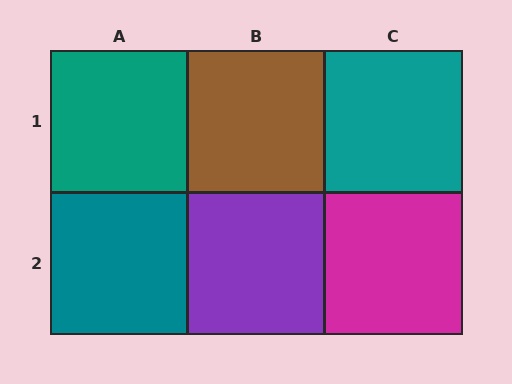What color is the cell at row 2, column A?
Teal.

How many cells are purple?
1 cell is purple.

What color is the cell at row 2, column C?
Magenta.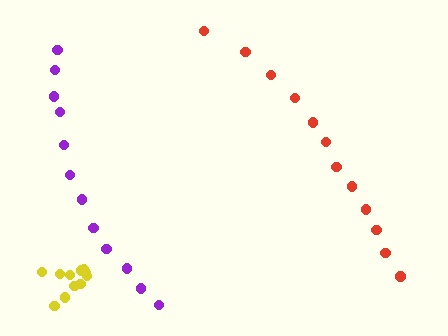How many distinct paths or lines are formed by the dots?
There are 3 distinct paths.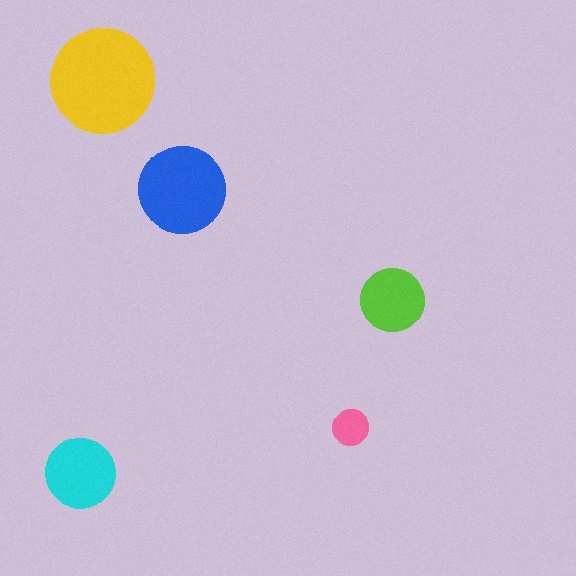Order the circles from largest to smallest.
the yellow one, the blue one, the cyan one, the lime one, the pink one.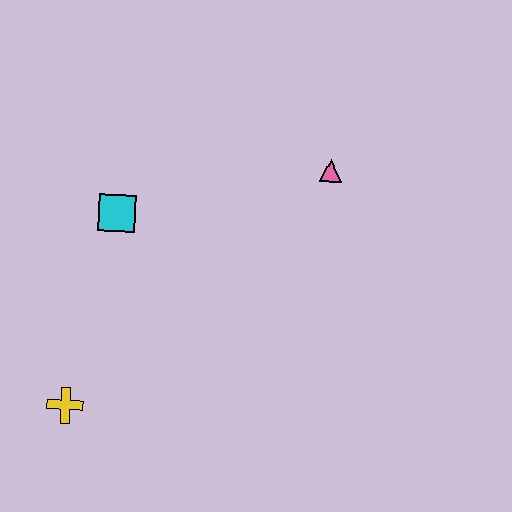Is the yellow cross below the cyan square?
Yes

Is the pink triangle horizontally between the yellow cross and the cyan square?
No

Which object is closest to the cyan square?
The yellow cross is closest to the cyan square.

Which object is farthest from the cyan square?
The pink triangle is farthest from the cyan square.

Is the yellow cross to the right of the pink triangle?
No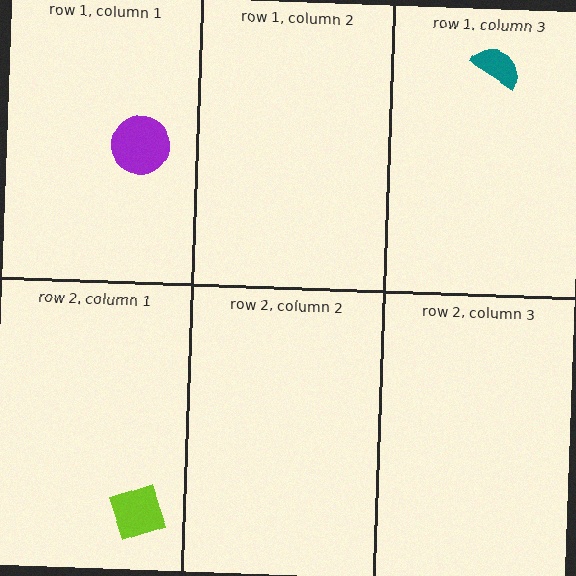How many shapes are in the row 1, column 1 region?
1.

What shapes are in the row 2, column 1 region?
The lime diamond.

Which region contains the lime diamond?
The row 2, column 1 region.